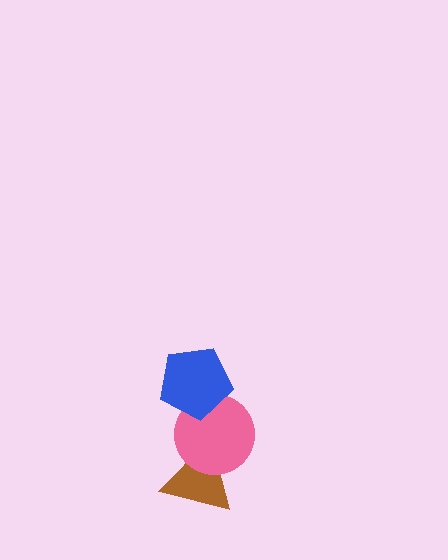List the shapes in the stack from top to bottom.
From top to bottom: the blue pentagon, the pink circle, the brown triangle.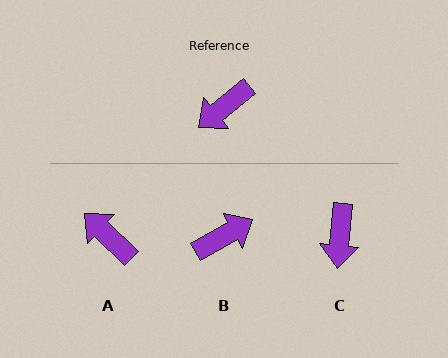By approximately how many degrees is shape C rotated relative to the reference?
Approximately 45 degrees counter-clockwise.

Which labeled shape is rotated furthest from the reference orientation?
B, about 170 degrees away.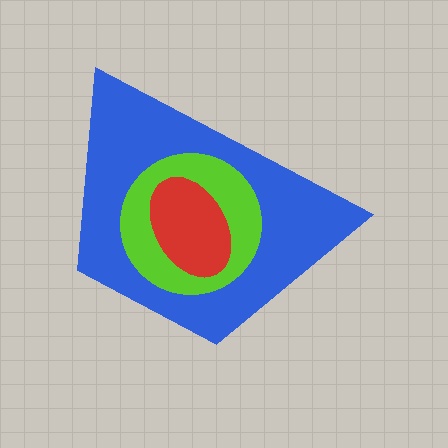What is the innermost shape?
The red ellipse.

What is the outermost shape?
The blue trapezoid.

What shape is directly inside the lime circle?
The red ellipse.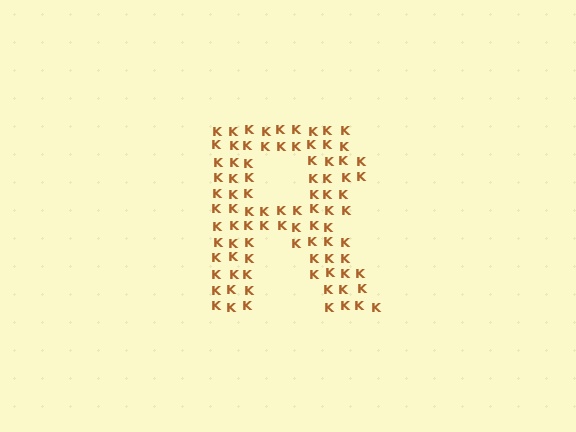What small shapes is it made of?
It is made of small letter K's.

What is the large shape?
The large shape is the letter R.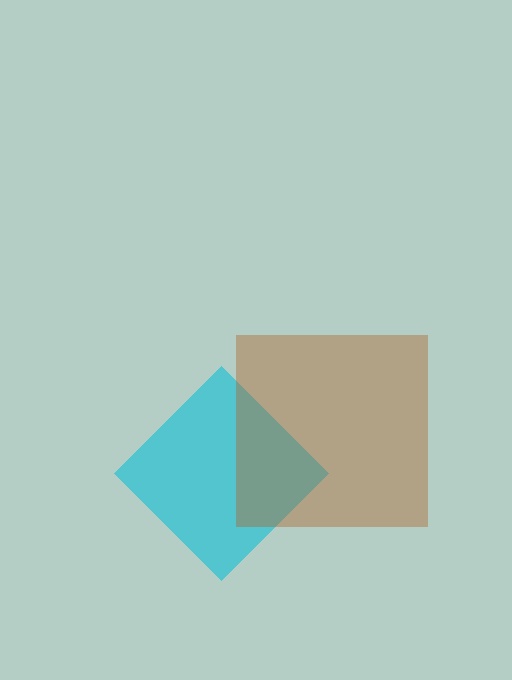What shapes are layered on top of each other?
The layered shapes are: a cyan diamond, a brown square.